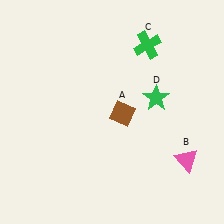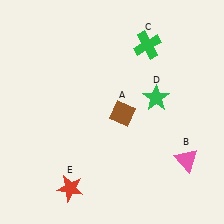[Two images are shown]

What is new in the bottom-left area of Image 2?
A red star (E) was added in the bottom-left area of Image 2.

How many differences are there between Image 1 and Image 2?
There is 1 difference between the two images.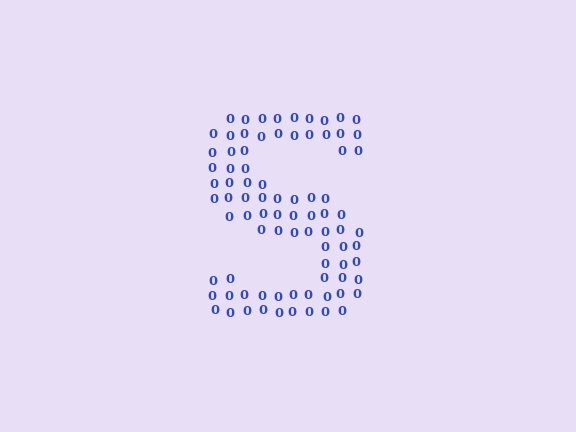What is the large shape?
The large shape is the letter S.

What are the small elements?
The small elements are digit 0's.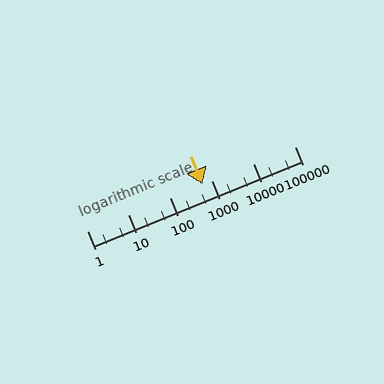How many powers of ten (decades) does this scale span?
The scale spans 5 decades, from 1 to 100000.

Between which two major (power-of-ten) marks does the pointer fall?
The pointer is between 100 and 1000.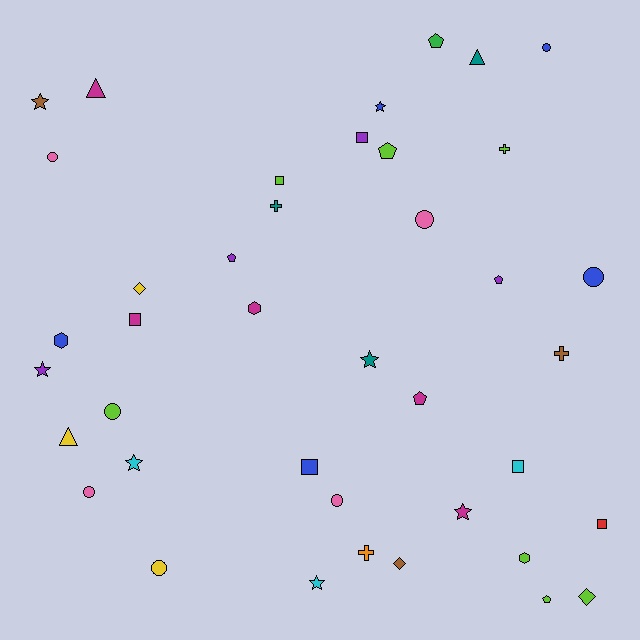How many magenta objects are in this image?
There are 5 magenta objects.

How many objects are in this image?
There are 40 objects.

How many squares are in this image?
There are 6 squares.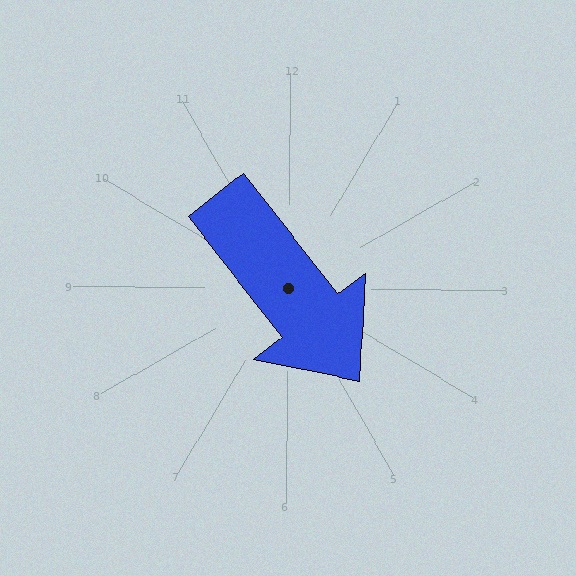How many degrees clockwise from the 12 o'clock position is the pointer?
Approximately 142 degrees.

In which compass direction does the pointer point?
Southeast.